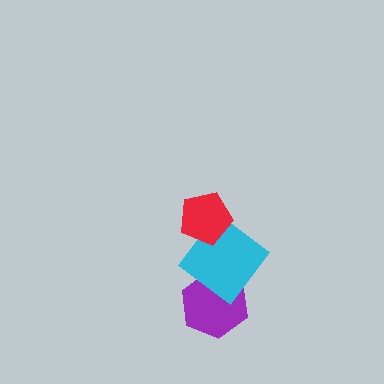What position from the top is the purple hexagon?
The purple hexagon is 3rd from the top.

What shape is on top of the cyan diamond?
The red pentagon is on top of the cyan diamond.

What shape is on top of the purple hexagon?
The cyan diamond is on top of the purple hexagon.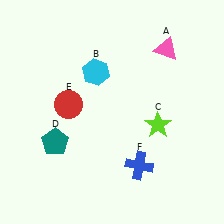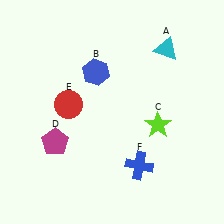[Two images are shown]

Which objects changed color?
A changed from pink to cyan. B changed from cyan to blue. D changed from teal to magenta.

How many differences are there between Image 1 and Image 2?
There are 3 differences between the two images.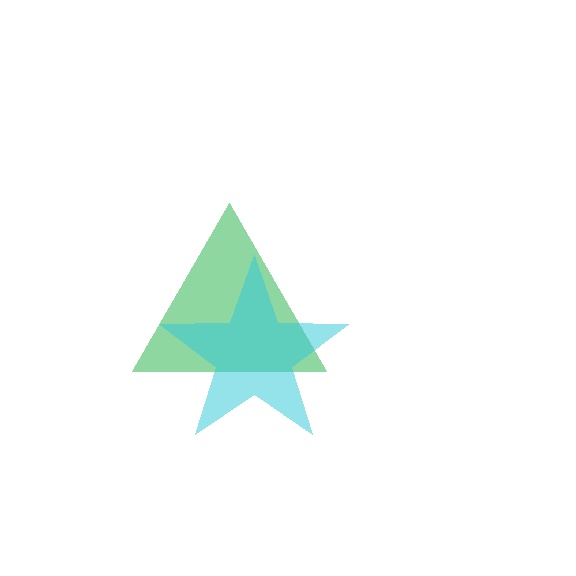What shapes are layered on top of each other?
The layered shapes are: a green triangle, a cyan star.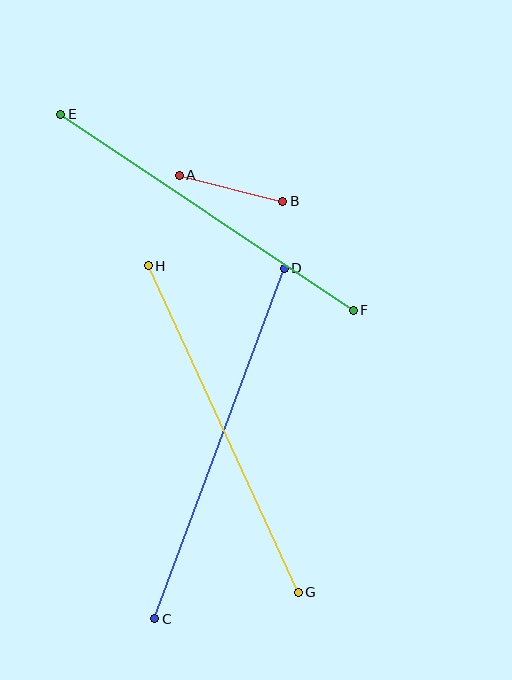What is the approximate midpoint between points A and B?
The midpoint is at approximately (231, 188) pixels.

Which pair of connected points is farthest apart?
Points C and D are farthest apart.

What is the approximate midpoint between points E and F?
The midpoint is at approximately (207, 212) pixels.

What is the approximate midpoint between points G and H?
The midpoint is at approximately (223, 429) pixels.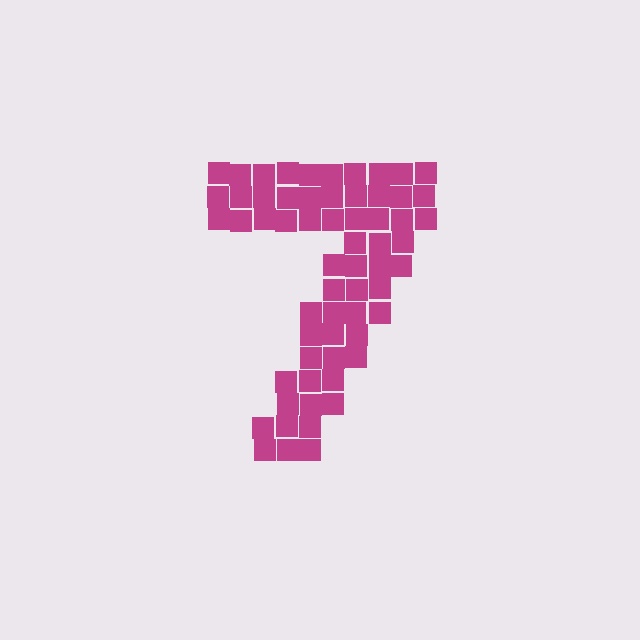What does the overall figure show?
The overall figure shows the digit 7.